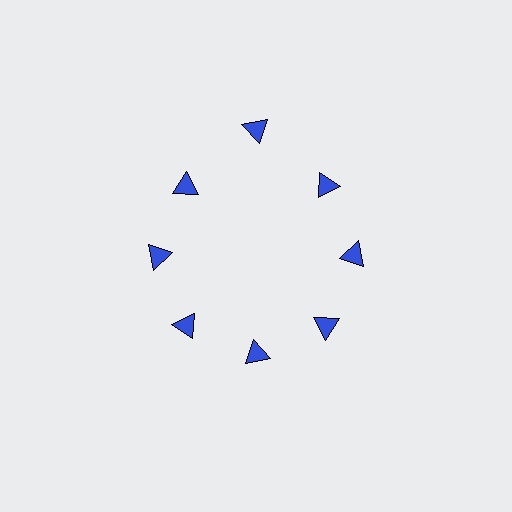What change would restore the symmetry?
The symmetry would be restored by moving it inward, back onto the ring so that all 8 triangles sit at equal angles and equal distance from the center.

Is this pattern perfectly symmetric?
No. The 8 blue triangles are arranged in a ring, but one element near the 12 o'clock position is pushed outward from the center, breaking the 8-fold rotational symmetry.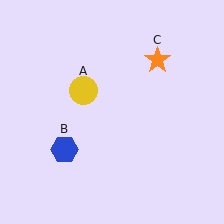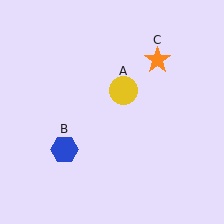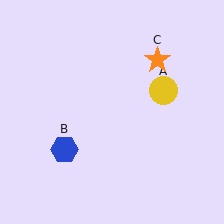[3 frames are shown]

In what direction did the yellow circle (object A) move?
The yellow circle (object A) moved right.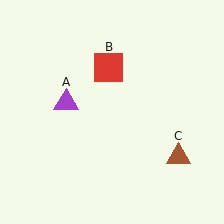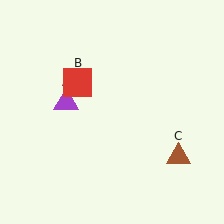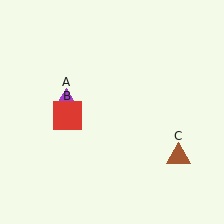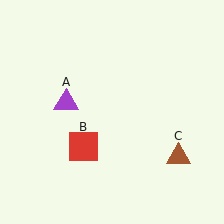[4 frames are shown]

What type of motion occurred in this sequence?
The red square (object B) rotated counterclockwise around the center of the scene.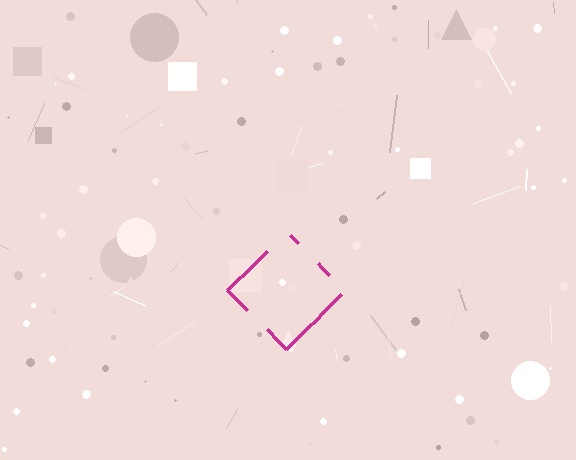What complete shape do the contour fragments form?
The contour fragments form a diamond.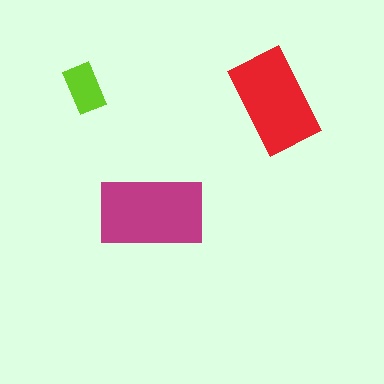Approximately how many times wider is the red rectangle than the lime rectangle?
About 2 times wider.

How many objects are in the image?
There are 3 objects in the image.